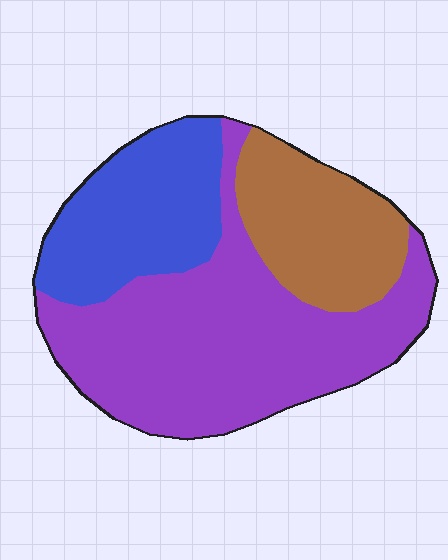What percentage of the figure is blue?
Blue covers roughly 25% of the figure.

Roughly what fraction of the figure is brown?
Brown takes up between a sixth and a third of the figure.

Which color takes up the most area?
Purple, at roughly 55%.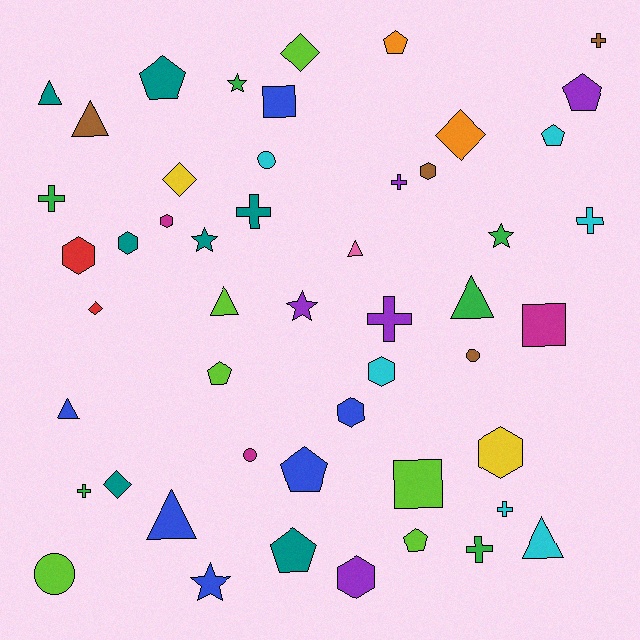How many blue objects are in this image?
There are 6 blue objects.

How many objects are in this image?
There are 50 objects.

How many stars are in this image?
There are 5 stars.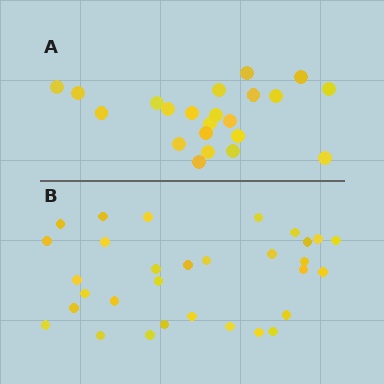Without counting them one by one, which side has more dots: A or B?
Region B (the bottom region) has more dots.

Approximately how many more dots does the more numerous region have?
Region B has roughly 8 or so more dots than region A.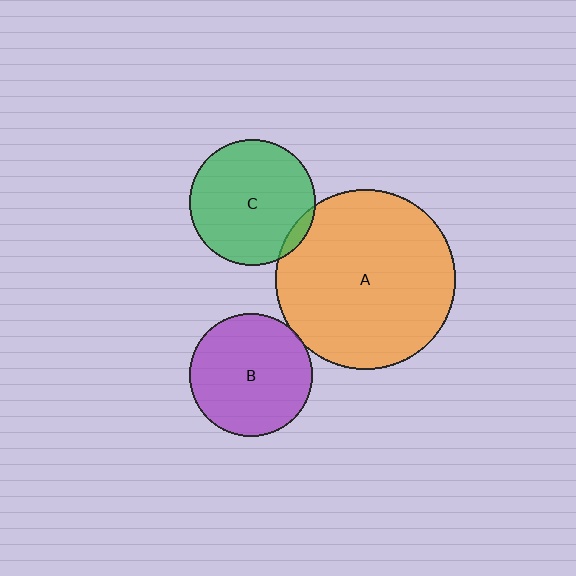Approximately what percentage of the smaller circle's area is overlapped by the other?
Approximately 5%.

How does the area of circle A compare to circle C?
Approximately 2.1 times.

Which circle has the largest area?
Circle A (orange).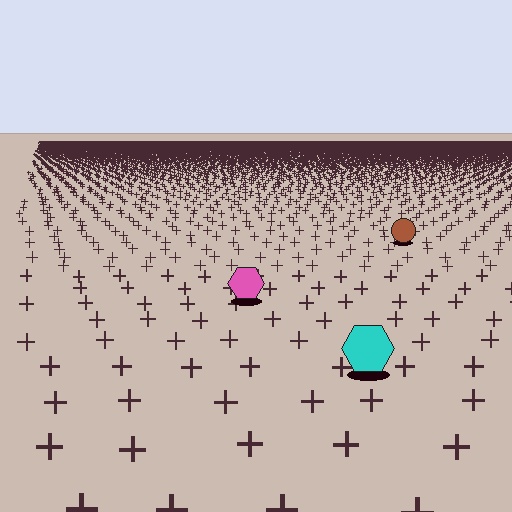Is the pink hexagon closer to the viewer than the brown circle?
Yes. The pink hexagon is closer — you can tell from the texture gradient: the ground texture is coarser near it.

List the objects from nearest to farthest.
From nearest to farthest: the cyan hexagon, the pink hexagon, the brown circle.